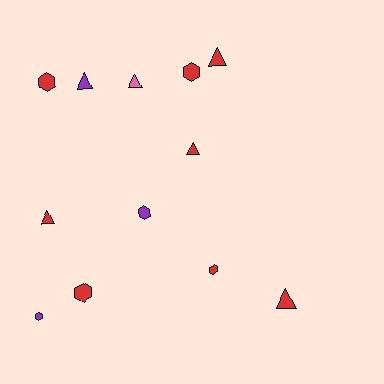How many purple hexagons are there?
There are 2 purple hexagons.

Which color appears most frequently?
Red, with 8 objects.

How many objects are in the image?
There are 12 objects.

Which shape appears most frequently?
Hexagon, with 6 objects.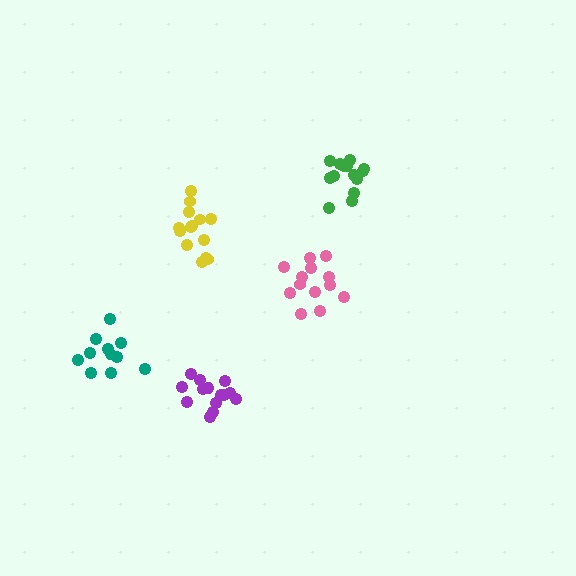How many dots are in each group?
Group 1: 14 dots, Group 2: 14 dots, Group 3: 13 dots, Group 4: 11 dots, Group 5: 14 dots (66 total).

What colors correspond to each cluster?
The clusters are colored: green, yellow, pink, teal, purple.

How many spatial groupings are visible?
There are 5 spatial groupings.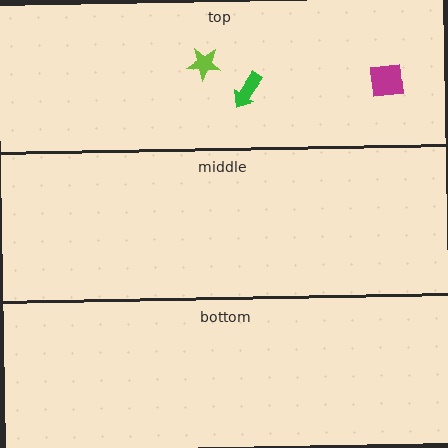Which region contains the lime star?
The top region.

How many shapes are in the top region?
3.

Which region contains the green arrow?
The top region.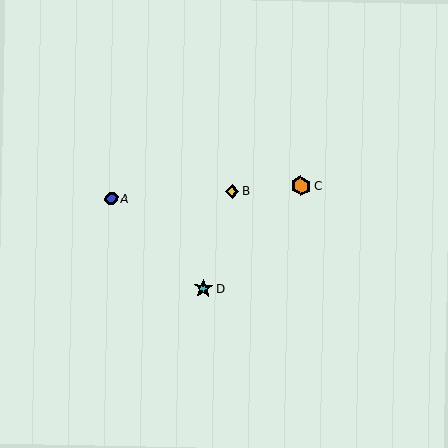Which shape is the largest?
The orange hexagon (labeled C) is the largest.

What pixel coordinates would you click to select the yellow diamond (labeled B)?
Click at (232, 191) to select the yellow diamond B.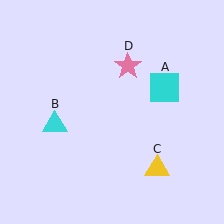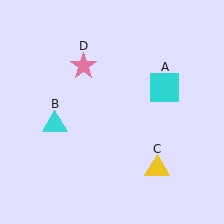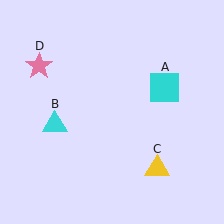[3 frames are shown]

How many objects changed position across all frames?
1 object changed position: pink star (object D).